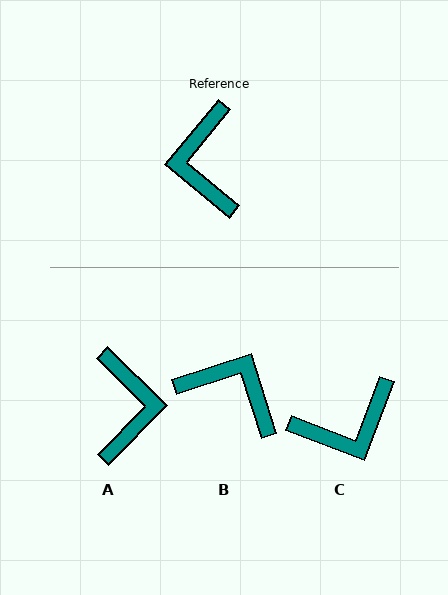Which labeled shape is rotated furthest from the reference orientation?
A, about 175 degrees away.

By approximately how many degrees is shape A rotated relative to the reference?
Approximately 175 degrees counter-clockwise.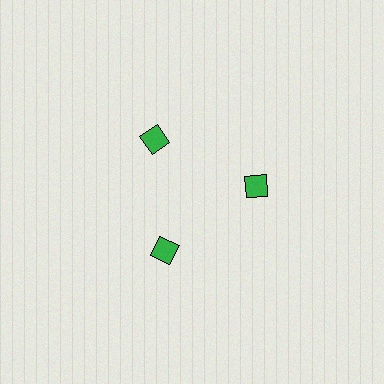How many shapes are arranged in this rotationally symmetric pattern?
There are 3 shapes, arranged in 3 groups of 1.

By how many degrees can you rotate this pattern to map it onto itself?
The pattern maps onto itself every 120 degrees of rotation.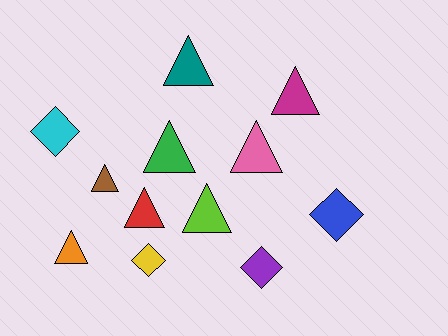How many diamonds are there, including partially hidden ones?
There are 4 diamonds.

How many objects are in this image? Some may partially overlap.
There are 12 objects.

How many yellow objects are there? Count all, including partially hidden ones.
There is 1 yellow object.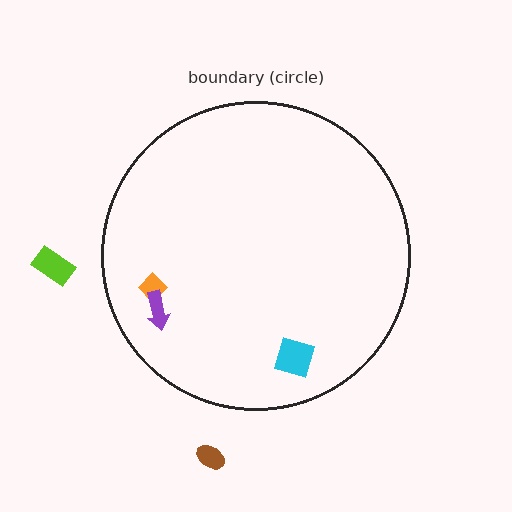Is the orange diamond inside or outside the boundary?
Inside.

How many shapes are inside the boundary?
3 inside, 2 outside.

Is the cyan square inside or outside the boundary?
Inside.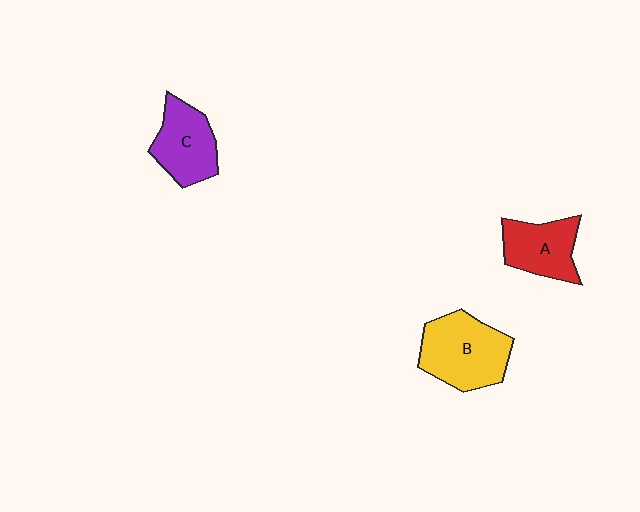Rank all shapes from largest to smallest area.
From largest to smallest: B (yellow), C (purple), A (red).